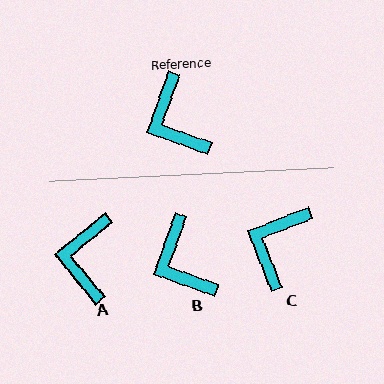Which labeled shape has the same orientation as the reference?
B.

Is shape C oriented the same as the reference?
No, it is off by about 49 degrees.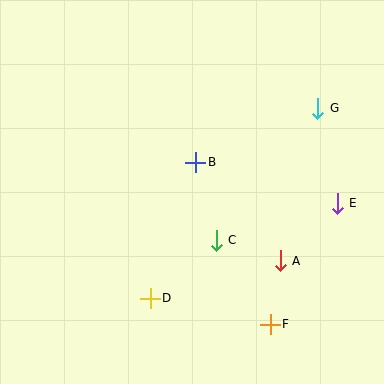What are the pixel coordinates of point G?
Point G is at (318, 108).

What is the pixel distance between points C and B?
The distance between C and B is 81 pixels.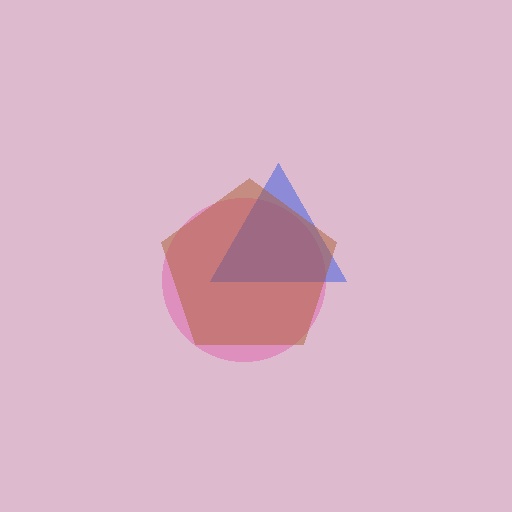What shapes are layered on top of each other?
The layered shapes are: a pink circle, a blue triangle, a brown pentagon.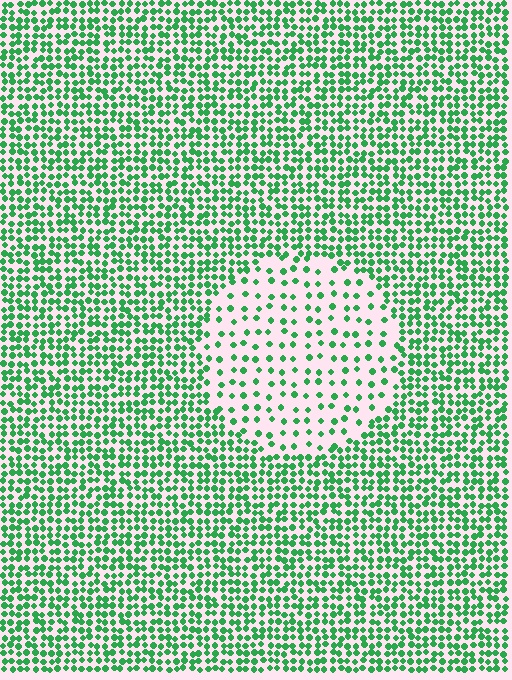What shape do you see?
I see a circle.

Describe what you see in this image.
The image contains small green elements arranged at two different densities. A circle-shaped region is visible where the elements are less densely packed than the surrounding area.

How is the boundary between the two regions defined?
The boundary is defined by a change in element density (approximately 2.6x ratio). All elements are the same color, size, and shape.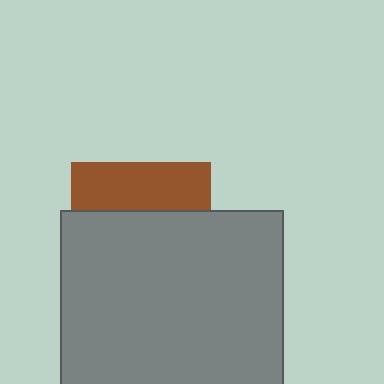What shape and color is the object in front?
The object in front is a gray square.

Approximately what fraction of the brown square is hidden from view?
Roughly 66% of the brown square is hidden behind the gray square.